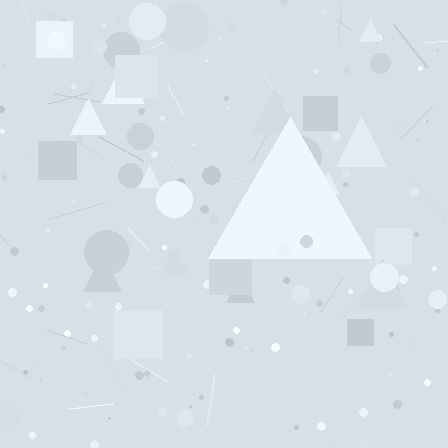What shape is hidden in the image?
A triangle is hidden in the image.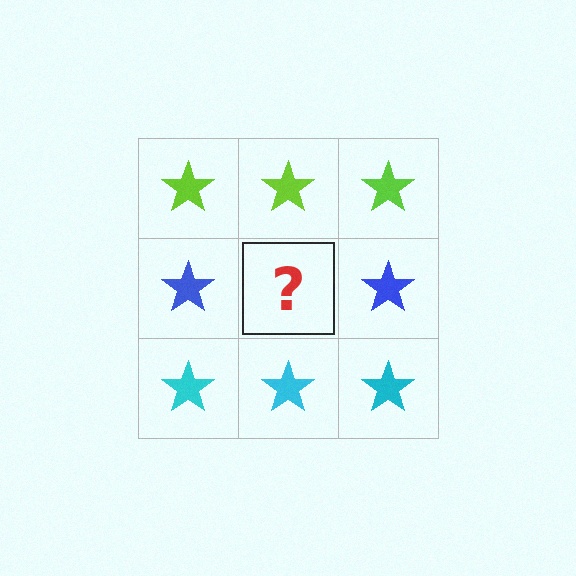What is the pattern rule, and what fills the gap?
The rule is that each row has a consistent color. The gap should be filled with a blue star.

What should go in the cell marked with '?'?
The missing cell should contain a blue star.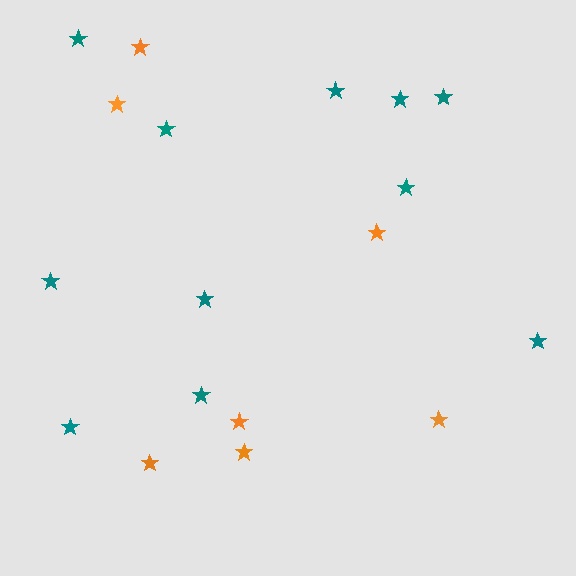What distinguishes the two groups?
There are 2 groups: one group of orange stars (7) and one group of teal stars (11).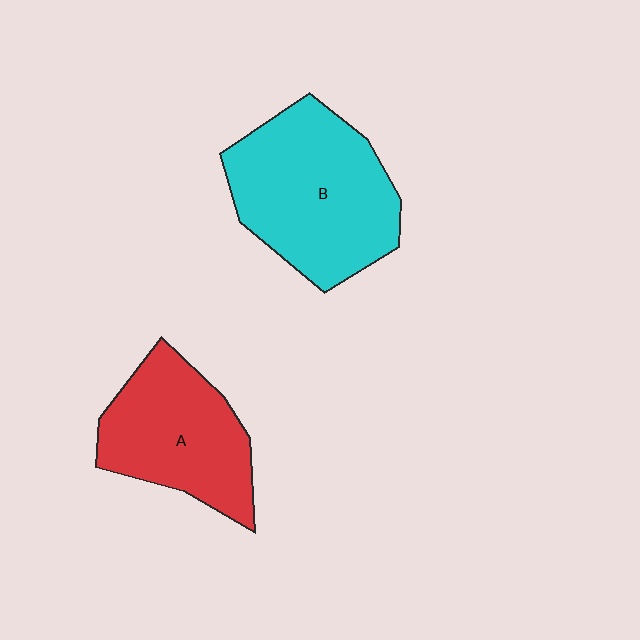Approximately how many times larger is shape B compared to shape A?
Approximately 1.3 times.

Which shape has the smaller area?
Shape A (red).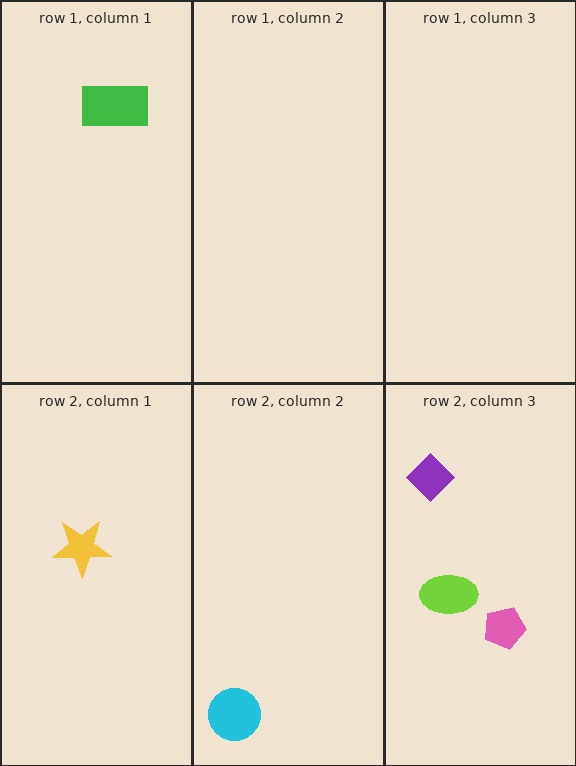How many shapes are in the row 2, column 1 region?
1.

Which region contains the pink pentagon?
The row 2, column 3 region.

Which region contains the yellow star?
The row 2, column 1 region.